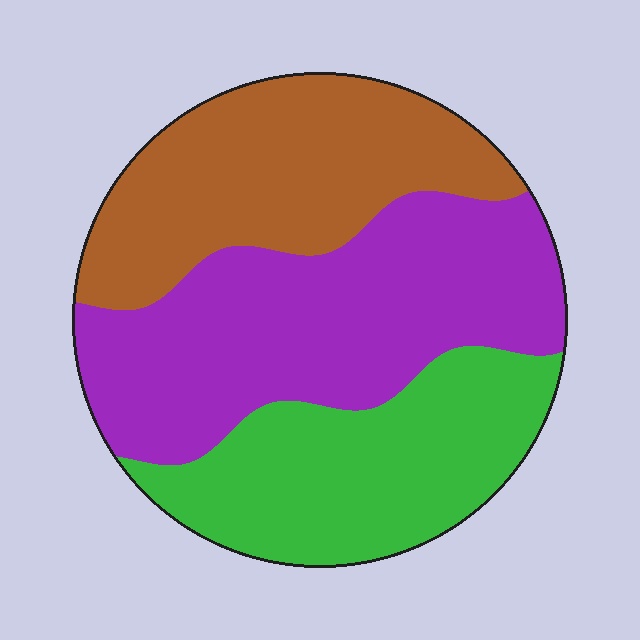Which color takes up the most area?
Purple, at roughly 40%.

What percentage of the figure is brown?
Brown covers 30% of the figure.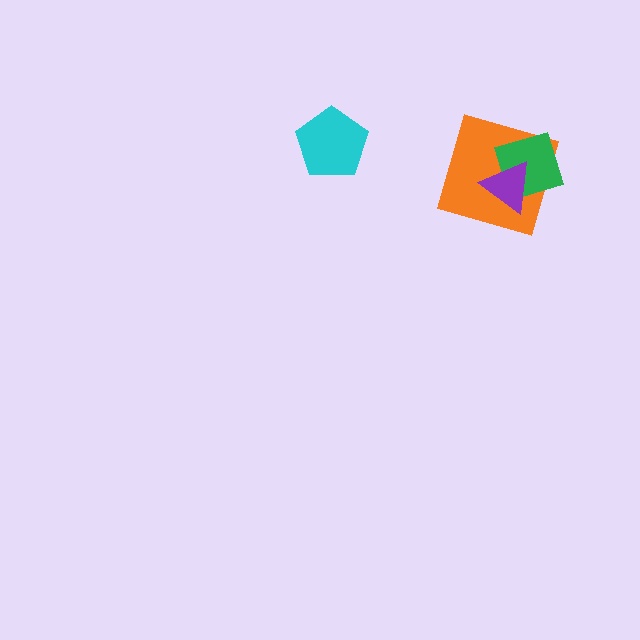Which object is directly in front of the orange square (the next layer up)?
The green square is directly in front of the orange square.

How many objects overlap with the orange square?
2 objects overlap with the orange square.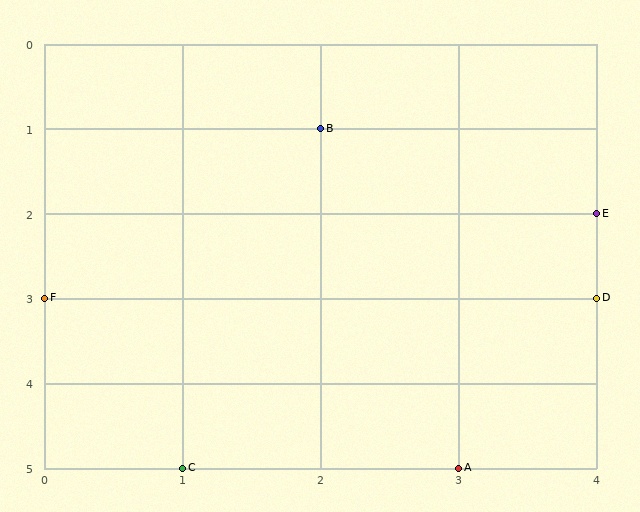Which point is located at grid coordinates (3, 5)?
Point A is at (3, 5).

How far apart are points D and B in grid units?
Points D and B are 2 columns and 2 rows apart (about 2.8 grid units diagonally).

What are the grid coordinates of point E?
Point E is at grid coordinates (4, 2).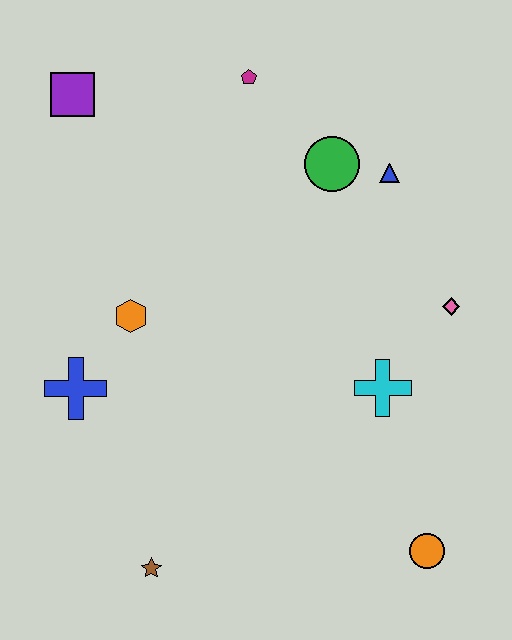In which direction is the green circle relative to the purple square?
The green circle is to the right of the purple square.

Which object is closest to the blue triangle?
The green circle is closest to the blue triangle.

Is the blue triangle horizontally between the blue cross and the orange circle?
Yes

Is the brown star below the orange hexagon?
Yes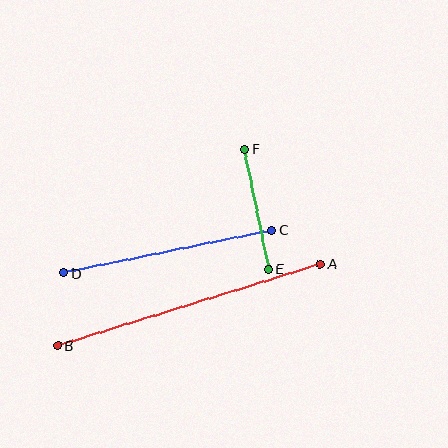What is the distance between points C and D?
The distance is approximately 212 pixels.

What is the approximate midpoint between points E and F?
The midpoint is at approximately (257, 209) pixels.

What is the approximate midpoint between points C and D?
The midpoint is at approximately (168, 252) pixels.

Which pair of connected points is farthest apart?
Points A and B are farthest apart.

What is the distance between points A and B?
The distance is approximately 275 pixels.